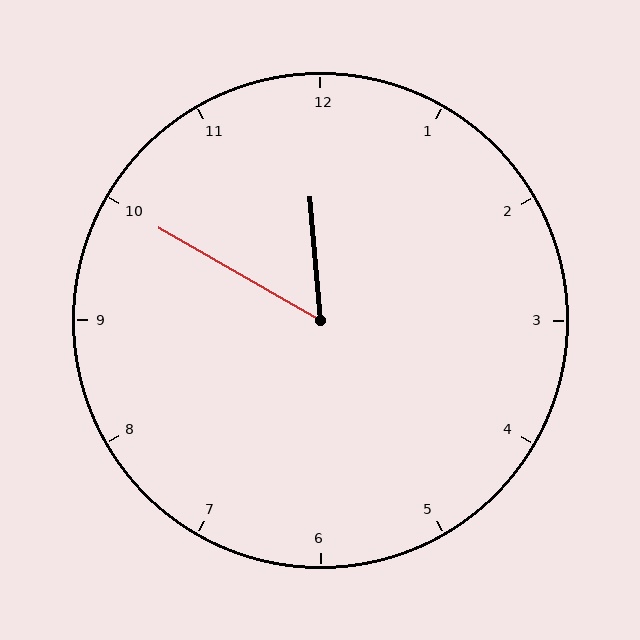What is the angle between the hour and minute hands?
Approximately 55 degrees.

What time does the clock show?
11:50.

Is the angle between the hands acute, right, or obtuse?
It is acute.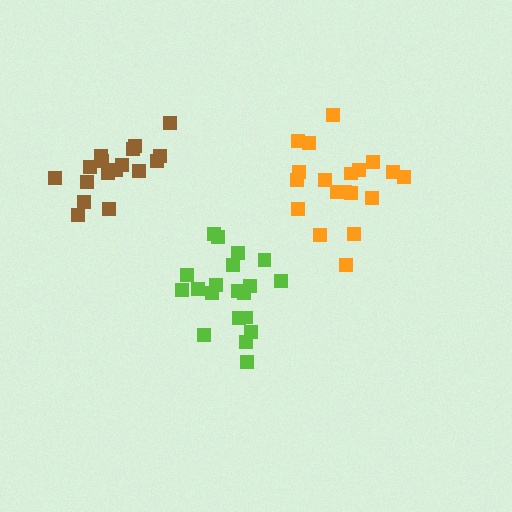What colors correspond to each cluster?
The clusters are colored: orange, lime, brown.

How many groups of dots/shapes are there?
There are 3 groups.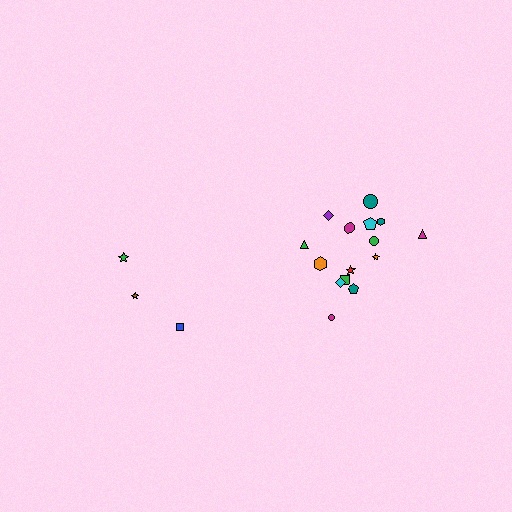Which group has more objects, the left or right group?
The right group.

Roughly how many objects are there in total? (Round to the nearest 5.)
Roughly 20 objects in total.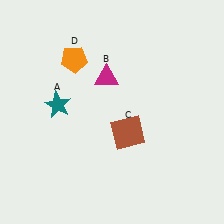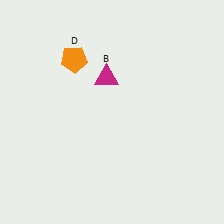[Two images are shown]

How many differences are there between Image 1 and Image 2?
There are 2 differences between the two images.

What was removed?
The teal star (A), the brown square (C) were removed in Image 2.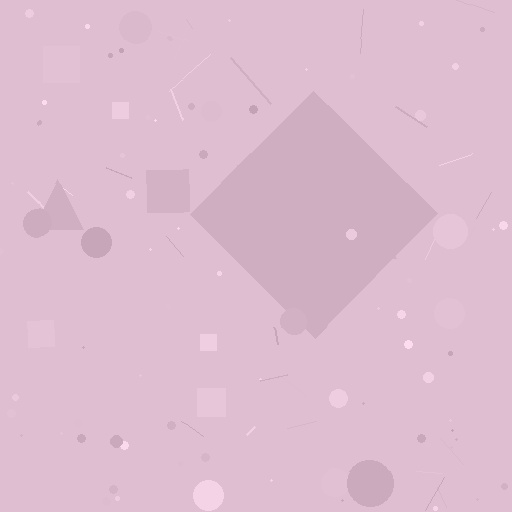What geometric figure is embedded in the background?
A diamond is embedded in the background.